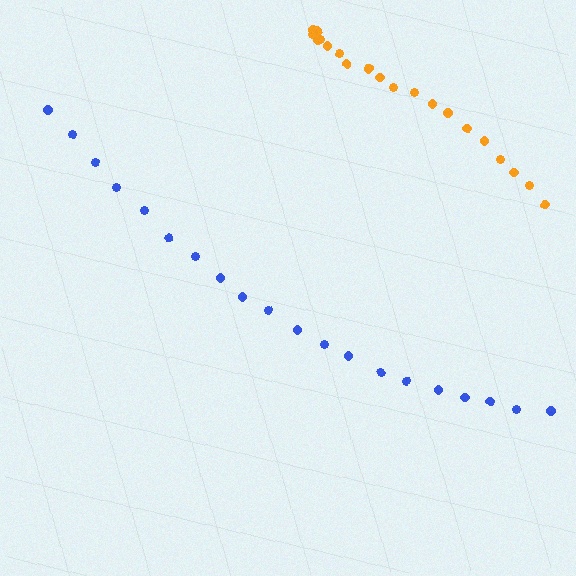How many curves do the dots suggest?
There are 2 distinct paths.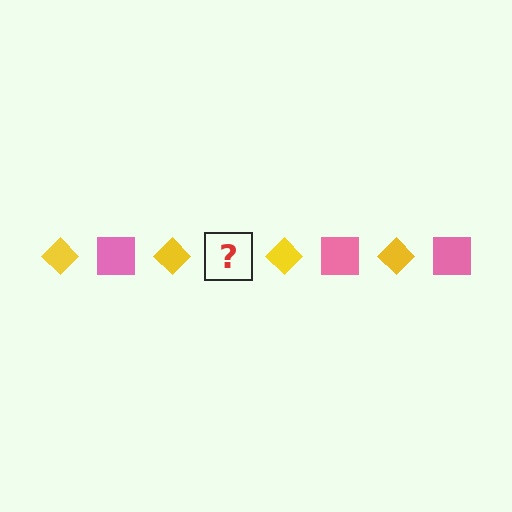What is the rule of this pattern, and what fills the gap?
The rule is that the pattern alternates between yellow diamond and pink square. The gap should be filled with a pink square.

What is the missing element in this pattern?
The missing element is a pink square.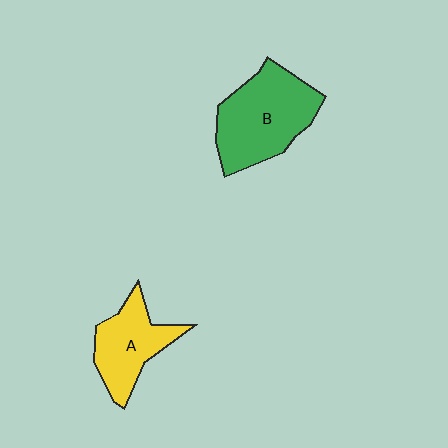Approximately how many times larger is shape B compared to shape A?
Approximately 1.5 times.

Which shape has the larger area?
Shape B (green).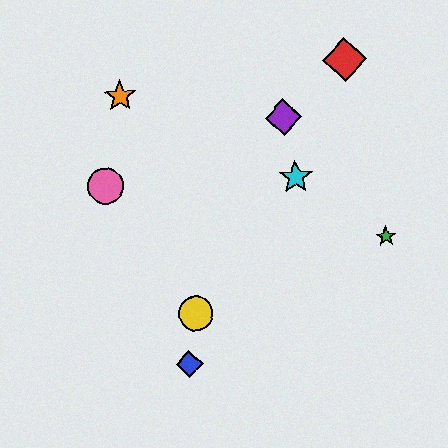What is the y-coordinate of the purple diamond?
The purple diamond is at y≈117.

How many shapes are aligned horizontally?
2 shapes (the cyan star, the pink circle) are aligned horizontally.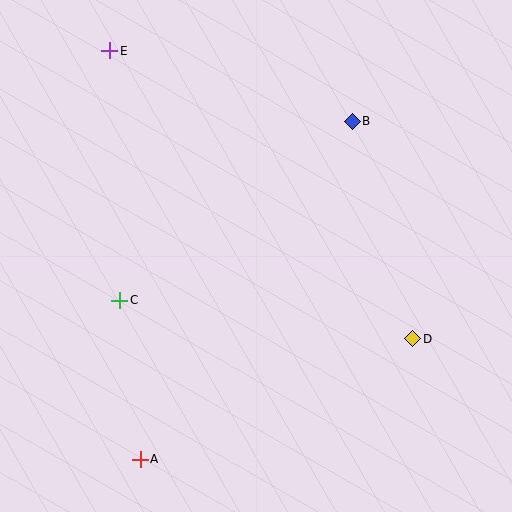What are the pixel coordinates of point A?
Point A is at (140, 459).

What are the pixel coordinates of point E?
Point E is at (110, 51).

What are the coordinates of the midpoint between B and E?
The midpoint between B and E is at (231, 86).